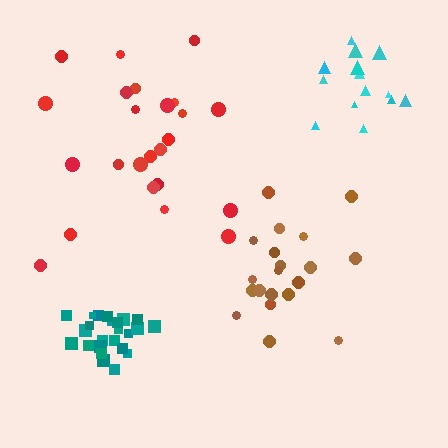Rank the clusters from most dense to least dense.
teal, brown, cyan, red.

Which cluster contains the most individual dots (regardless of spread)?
Teal (26).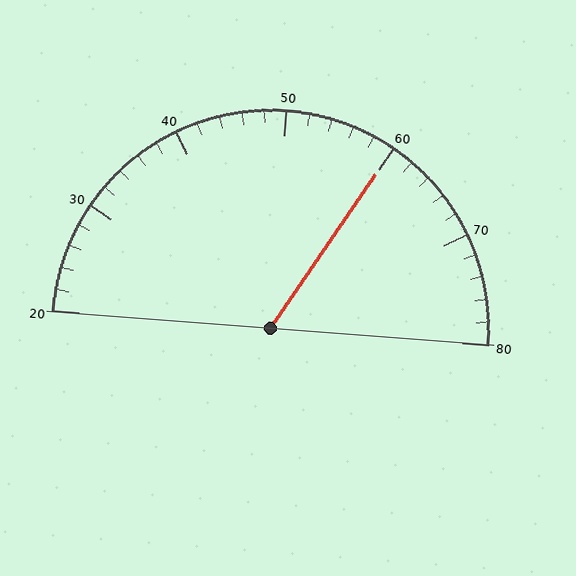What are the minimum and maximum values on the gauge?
The gauge ranges from 20 to 80.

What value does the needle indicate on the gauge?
The needle indicates approximately 60.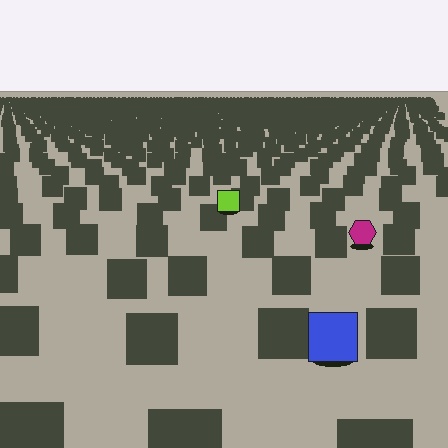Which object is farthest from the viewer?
The lime square is farthest from the viewer. It appears smaller and the ground texture around it is denser.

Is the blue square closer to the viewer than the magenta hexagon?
Yes. The blue square is closer — you can tell from the texture gradient: the ground texture is coarser near it.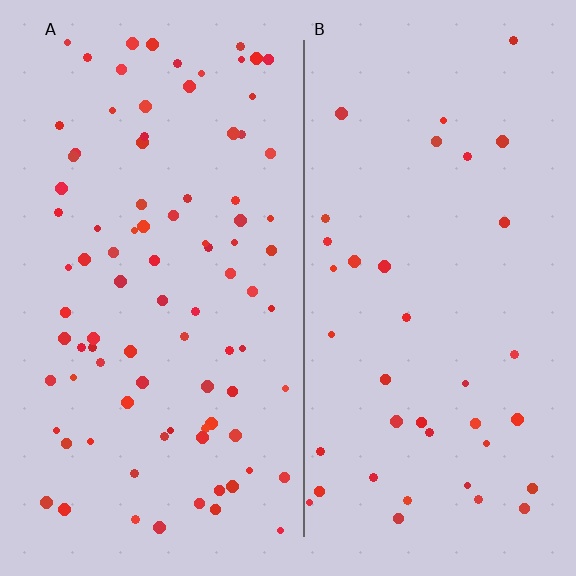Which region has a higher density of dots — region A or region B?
A (the left).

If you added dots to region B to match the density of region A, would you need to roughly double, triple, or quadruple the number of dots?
Approximately double.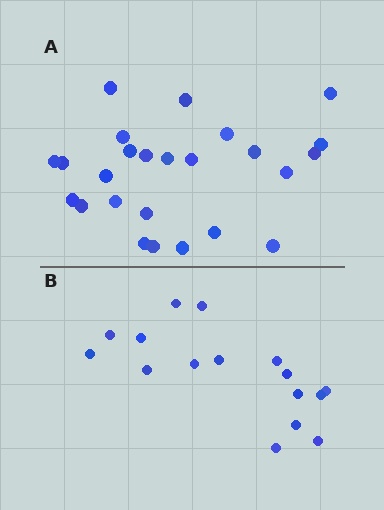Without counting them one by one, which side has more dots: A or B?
Region A (the top region) has more dots.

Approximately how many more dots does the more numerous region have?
Region A has roughly 8 or so more dots than region B.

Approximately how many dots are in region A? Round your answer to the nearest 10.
About 20 dots. (The exact count is 25, which rounds to 20.)